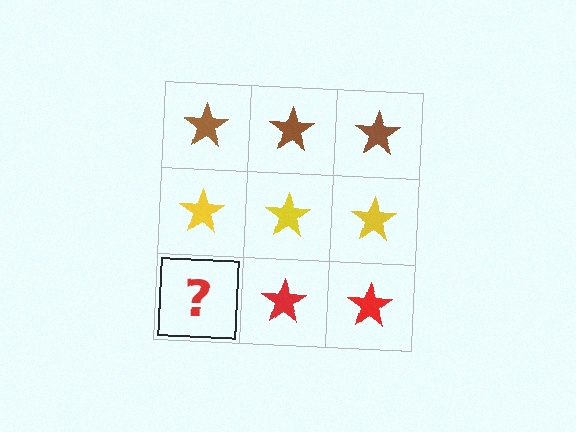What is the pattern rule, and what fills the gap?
The rule is that each row has a consistent color. The gap should be filled with a red star.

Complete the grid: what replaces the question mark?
The question mark should be replaced with a red star.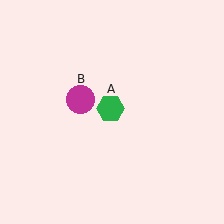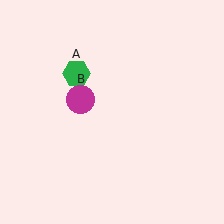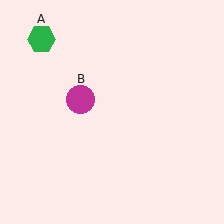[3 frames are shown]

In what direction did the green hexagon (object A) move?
The green hexagon (object A) moved up and to the left.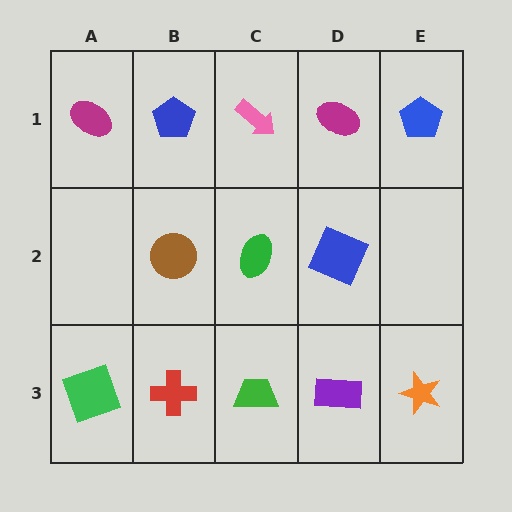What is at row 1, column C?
A pink arrow.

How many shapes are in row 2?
3 shapes.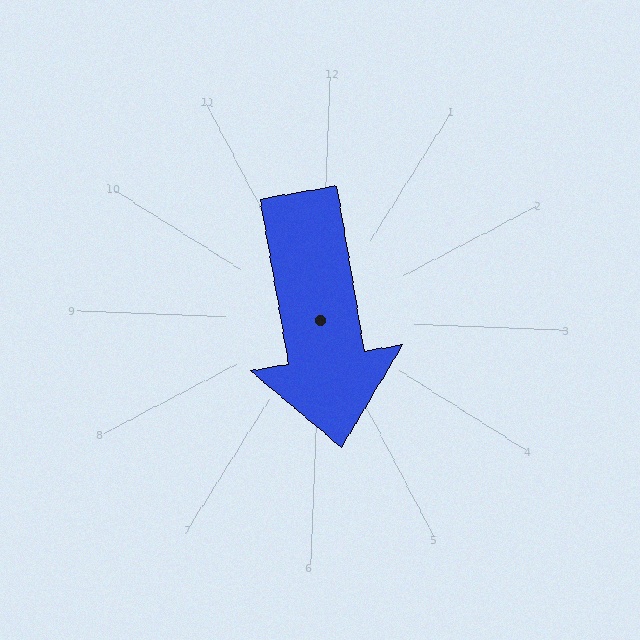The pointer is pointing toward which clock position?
Roughly 6 o'clock.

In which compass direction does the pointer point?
South.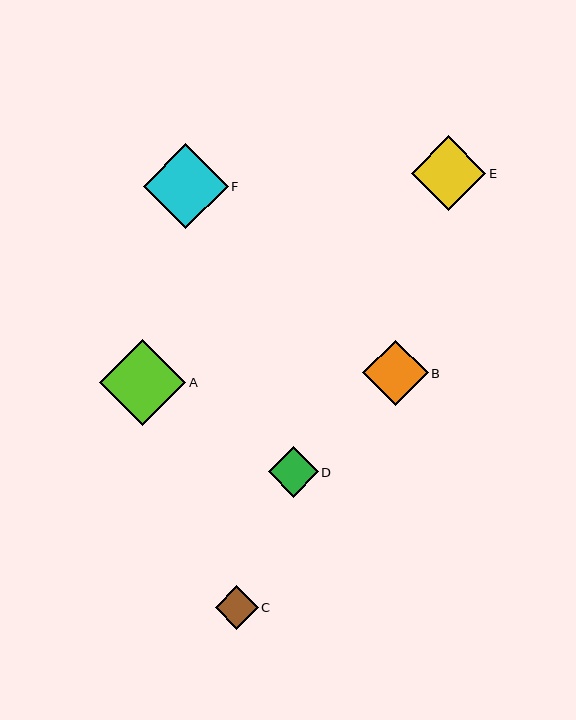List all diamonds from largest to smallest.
From largest to smallest: A, F, E, B, D, C.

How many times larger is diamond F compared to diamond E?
Diamond F is approximately 1.1 times the size of diamond E.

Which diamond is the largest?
Diamond A is the largest with a size of approximately 86 pixels.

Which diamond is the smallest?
Diamond C is the smallest with a size of approximately 43 pixels.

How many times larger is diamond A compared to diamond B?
Diamond A is approximately 1.3 times the size of diamond B.